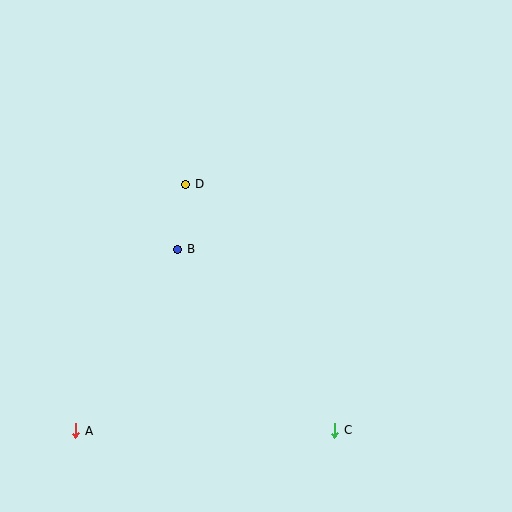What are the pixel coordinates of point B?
Point B is at (178, 249).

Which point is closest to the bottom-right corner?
Point C is closest to the bottom-right corner.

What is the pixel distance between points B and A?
The distance between B and A is 208 pixels.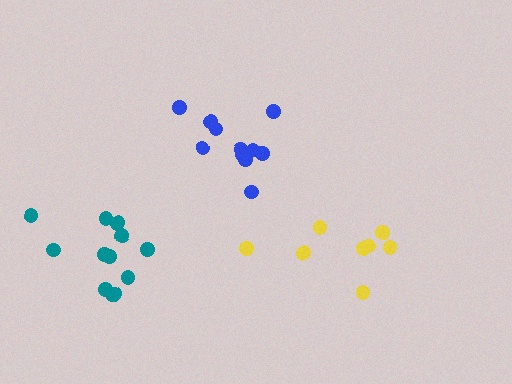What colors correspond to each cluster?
The clusters are colored: yellow, teal, blue.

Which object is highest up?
The blue cluster is topmost.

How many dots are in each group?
Group 1: 8 dots, Group 2: 12 dots, Group 3: 11 dots (31 total).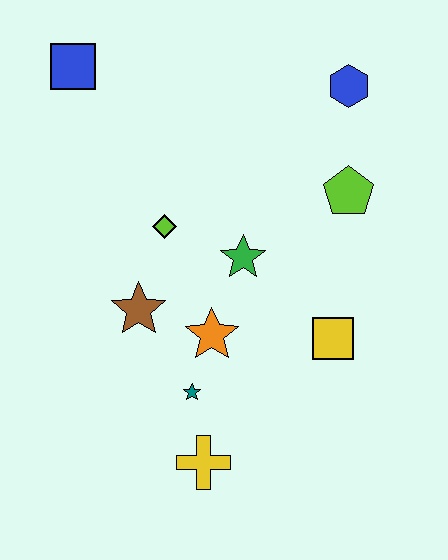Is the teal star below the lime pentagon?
Yes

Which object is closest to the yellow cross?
The teal star is closest to the yellow cross.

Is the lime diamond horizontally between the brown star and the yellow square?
Yes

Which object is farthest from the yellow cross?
The blue square is farthest from the yellow cross.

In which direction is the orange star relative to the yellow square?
The orange star is to the left of the yellow square.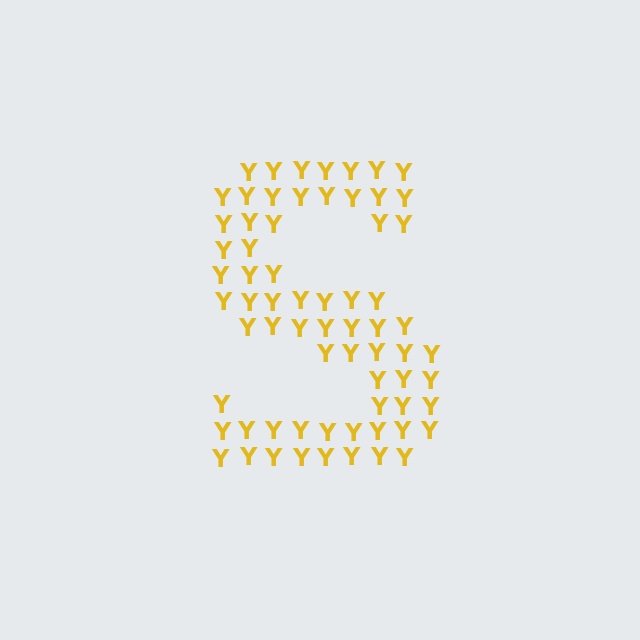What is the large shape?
The large shape is the letter S.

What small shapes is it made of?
It is made of small letter Y's.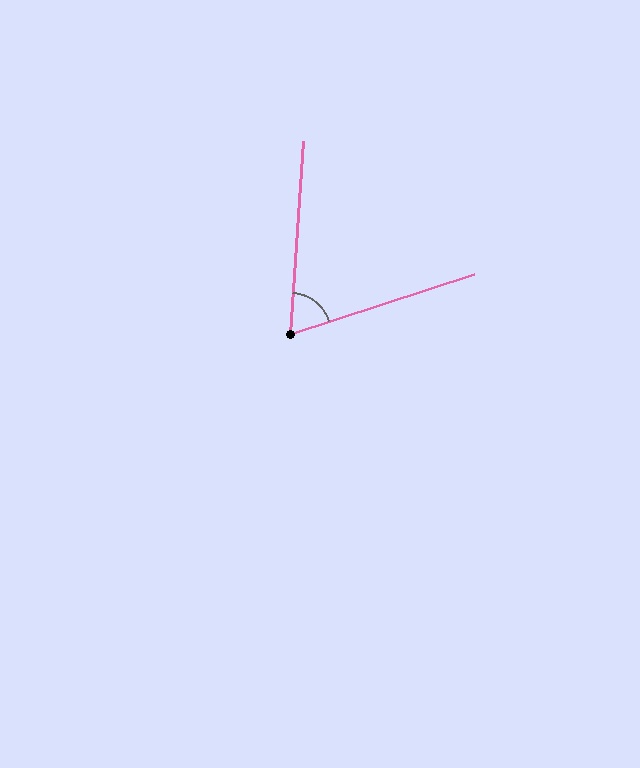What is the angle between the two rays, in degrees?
Approximately 68 degrees.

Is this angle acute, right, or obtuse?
It is acute.